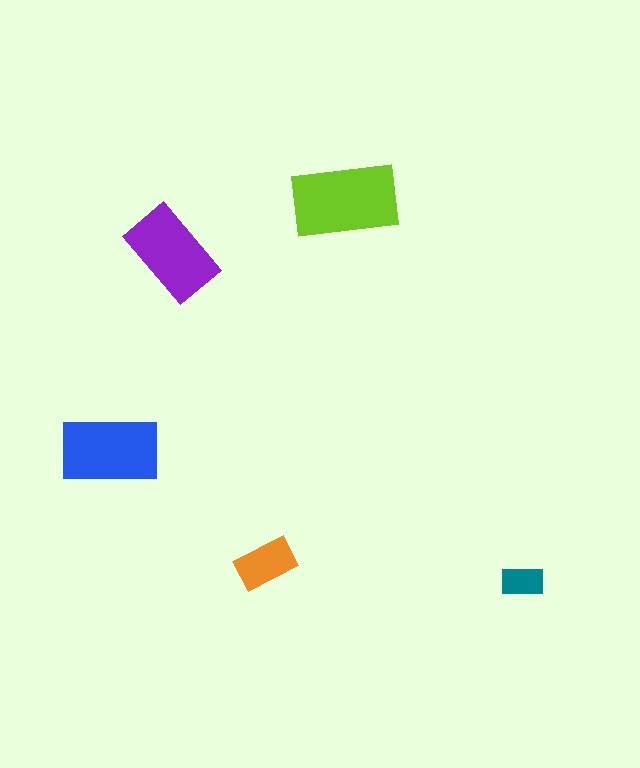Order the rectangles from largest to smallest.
the lime one, the blue one, the purple one, the orange one, the teal one.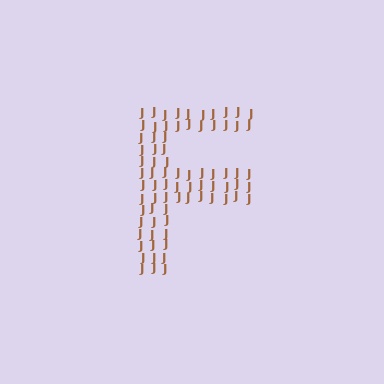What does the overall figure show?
The overall figure shows the letter F.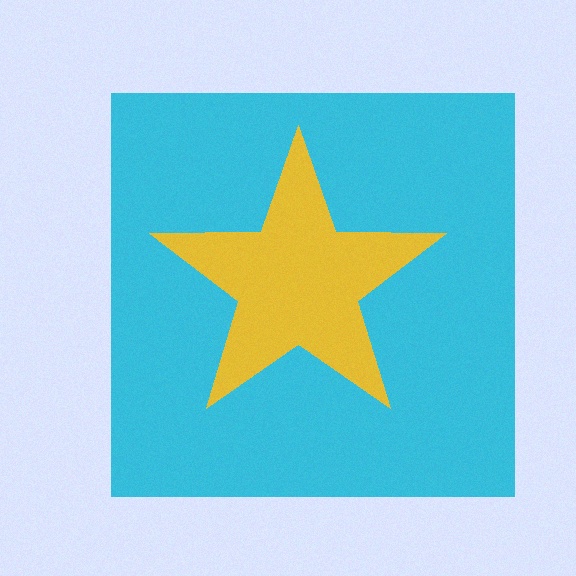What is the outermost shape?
The cyan square.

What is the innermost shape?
The yellow star.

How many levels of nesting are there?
2.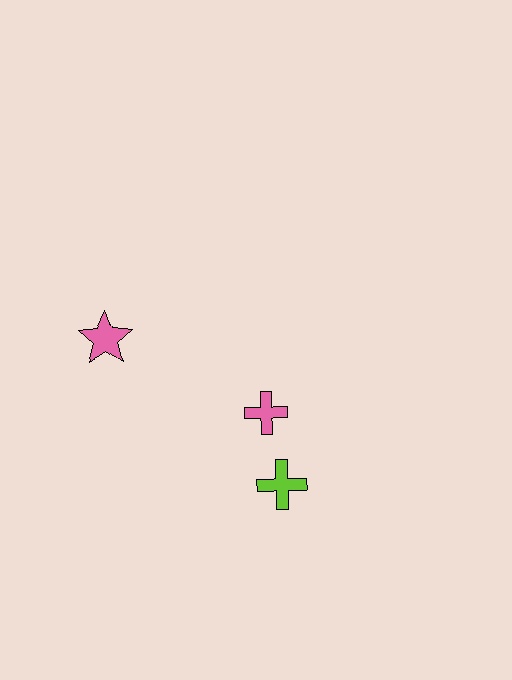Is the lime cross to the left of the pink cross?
No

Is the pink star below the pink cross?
No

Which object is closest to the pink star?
The pink cross is closest to the pink star.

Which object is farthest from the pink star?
The lime cross is farthest from the pink star.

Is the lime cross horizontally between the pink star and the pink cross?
No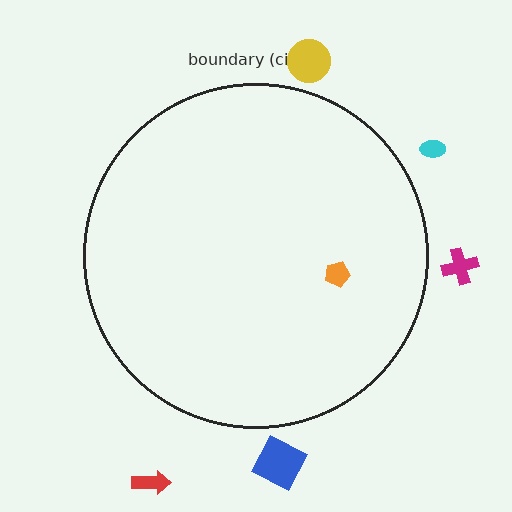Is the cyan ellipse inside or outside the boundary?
Outside.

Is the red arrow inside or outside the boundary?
Outside.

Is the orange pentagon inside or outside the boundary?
Inside.